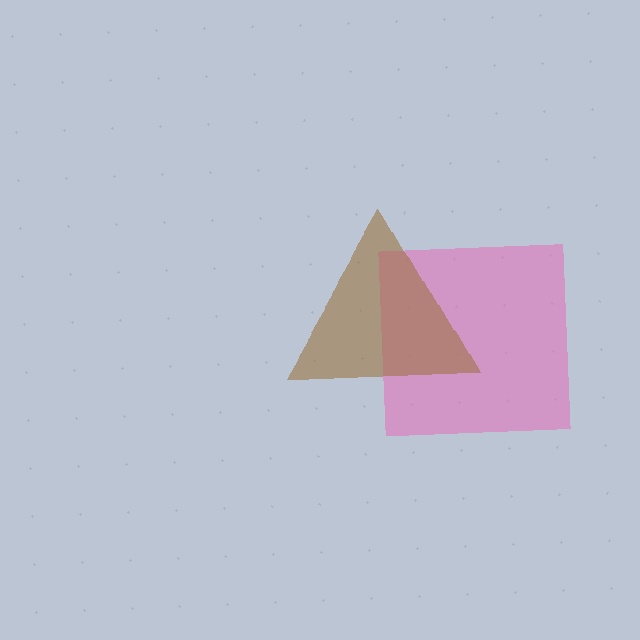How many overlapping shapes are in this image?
There are 2 overlapping shapes in the image.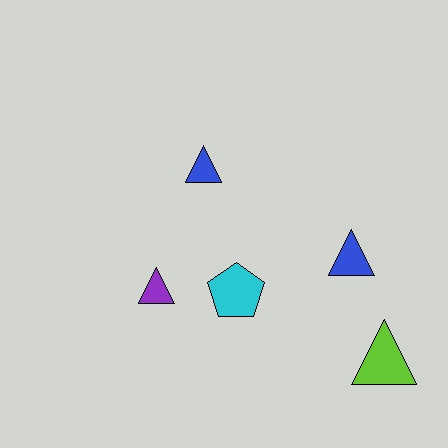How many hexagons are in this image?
There are no hexagons.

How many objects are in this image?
There are 5 objects.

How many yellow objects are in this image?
There are no yellow objects.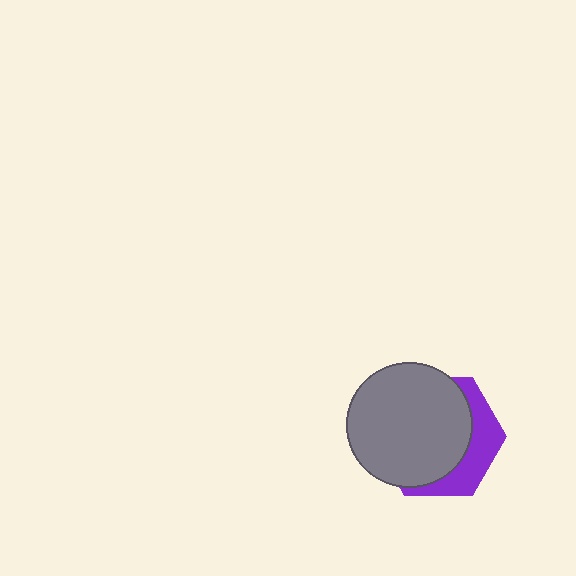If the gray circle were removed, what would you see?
You would see the complete purple hexagon.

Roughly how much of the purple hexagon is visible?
A small part of it is visible (roughly 31%).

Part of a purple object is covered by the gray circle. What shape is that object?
It is a hexagon.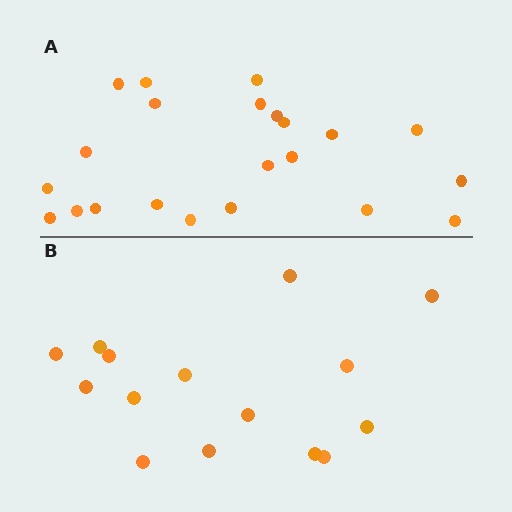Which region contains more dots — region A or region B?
Region A (the top region) has more dots.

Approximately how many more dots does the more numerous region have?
Region A has roughly 8 or so more dots than region B.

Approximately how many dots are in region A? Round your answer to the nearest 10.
About 20 dots. (The exact count is 22, which rounds to 20.)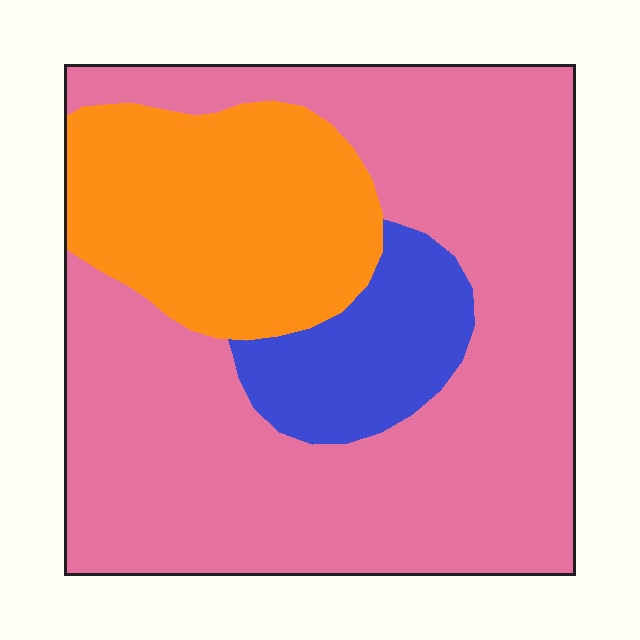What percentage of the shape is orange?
Orange takes up about one quarter (1/4) of the shape.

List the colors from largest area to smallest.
From largest to smallest: pink, orange, blue.